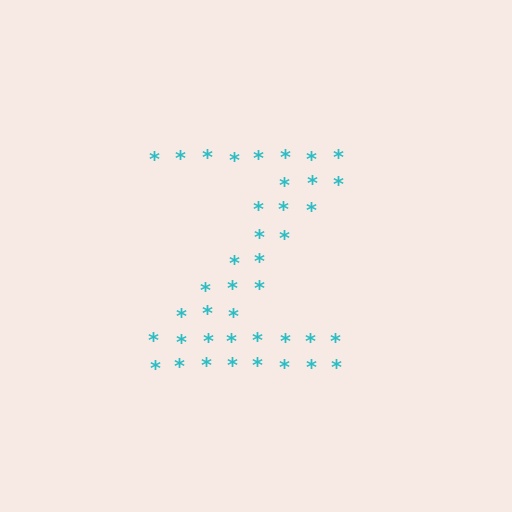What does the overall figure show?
The overall figure shows the letter Z.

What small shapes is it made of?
It is made of small asterisks.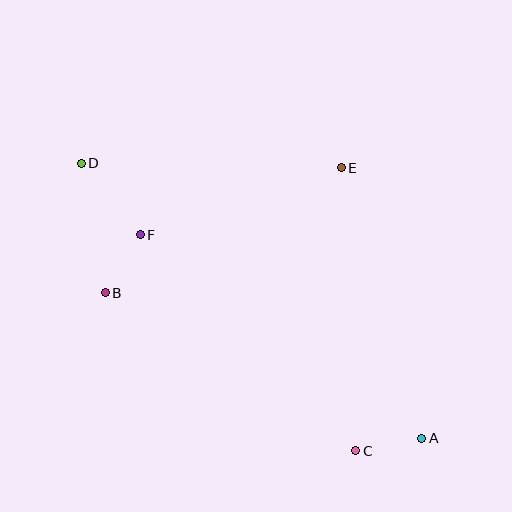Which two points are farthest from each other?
Points A and D are farthest from each other.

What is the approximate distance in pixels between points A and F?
The distance between A and F is approximately 347 pixels.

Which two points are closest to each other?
Points A and C are closest to each other.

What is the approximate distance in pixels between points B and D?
The distance between B and D is approximately 132 pixels.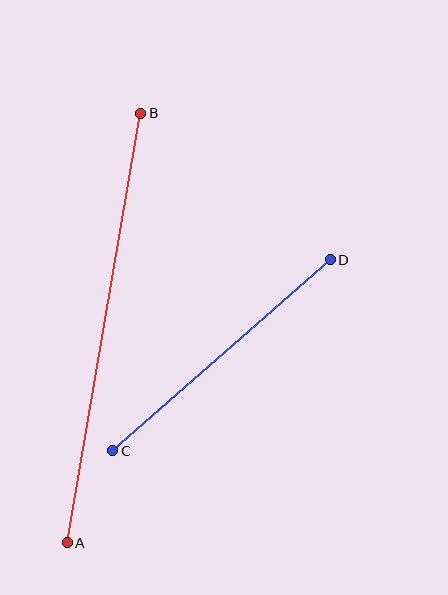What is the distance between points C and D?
The distance is approximately 289 pixels.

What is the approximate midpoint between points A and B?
The midpoint is at approximately (104, 328) pixels.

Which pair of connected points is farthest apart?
Points A and B are farthest apart.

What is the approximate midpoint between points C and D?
The midpoint is at approximately (221, 355) pixels.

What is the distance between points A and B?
The distance is approximately 436 pixels.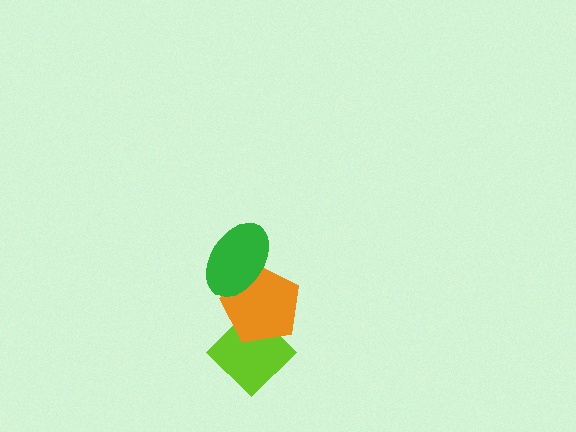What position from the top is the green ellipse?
The green ellipse is 1st from the top.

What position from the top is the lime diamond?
The lime diamond is 3rd from the top.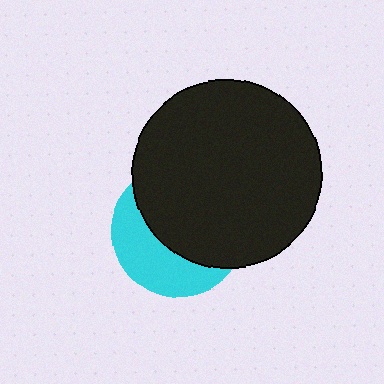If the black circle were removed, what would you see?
You would see the complete cyan circle.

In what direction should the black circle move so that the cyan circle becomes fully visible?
The black circle should move toward the upper-right. That is the shortest direction to clear the overlap and leave the cyan circle fully visible.